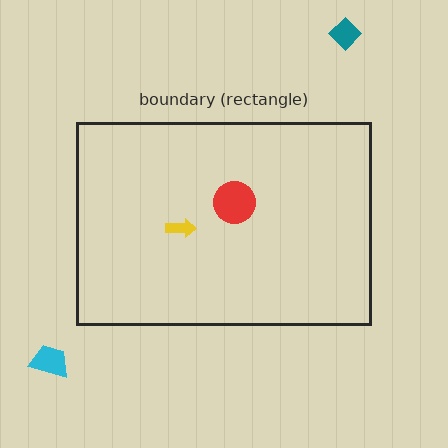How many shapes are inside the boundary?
2 inside, 2 outside.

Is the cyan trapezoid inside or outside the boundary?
Outside.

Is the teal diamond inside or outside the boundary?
Outside.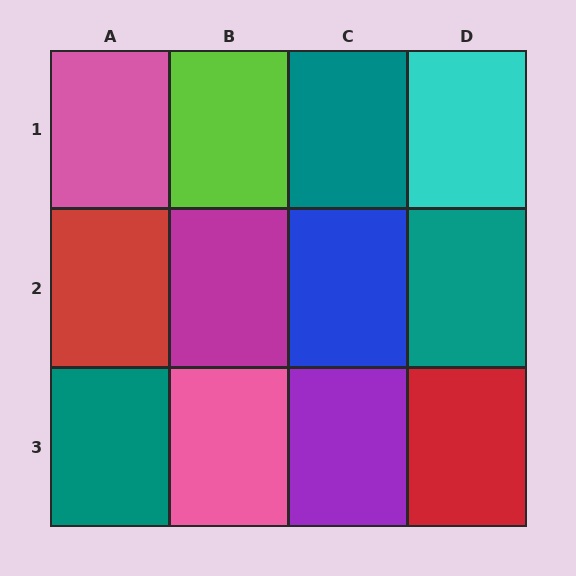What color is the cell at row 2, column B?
Magenta.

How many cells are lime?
1 cell is lime.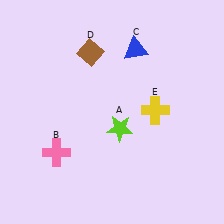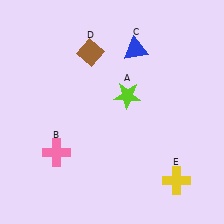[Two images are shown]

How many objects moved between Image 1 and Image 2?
2 objects moved between the two images.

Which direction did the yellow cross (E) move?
The yellow cross (E) moved down.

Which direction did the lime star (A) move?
The lime star (A) moved up.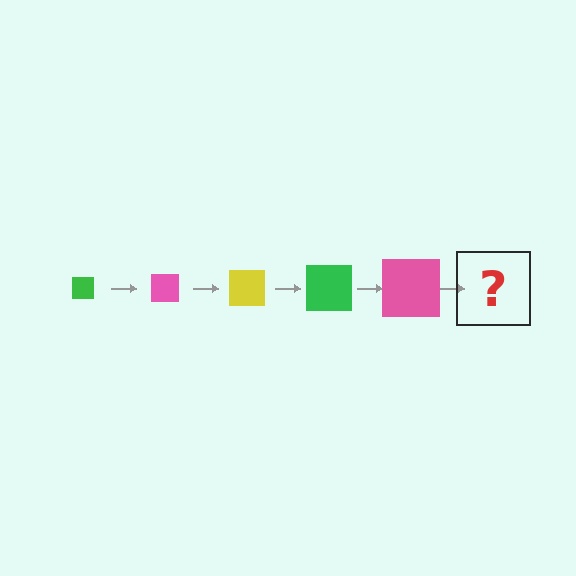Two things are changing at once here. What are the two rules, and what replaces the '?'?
The two rules are that the square grows larger each step and the color cycles through green, pink, and yellow. The '?' should be a yellow square, larger than the previous one.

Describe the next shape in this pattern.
It should be a yellow square, larger than the previous one.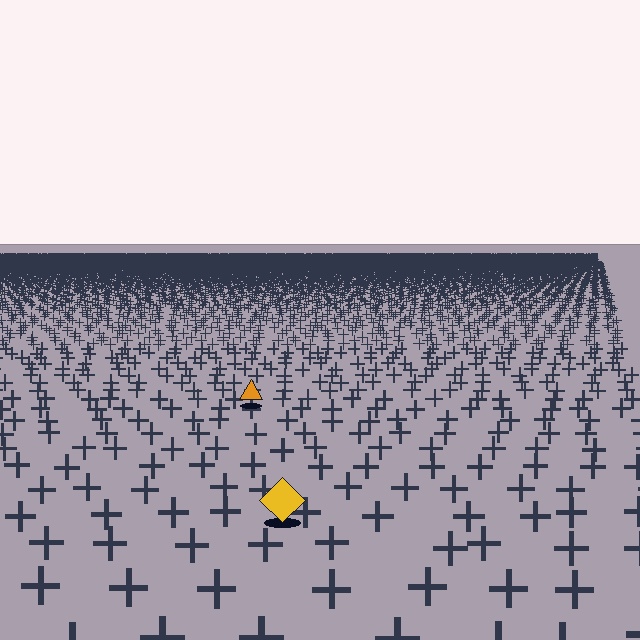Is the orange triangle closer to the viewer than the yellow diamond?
No. The yellow diamond is closer — you can tell from the texture gradient: the ground texture is coarser near it.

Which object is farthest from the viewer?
The orange triangle is farthest from the viewer. It appears smaller and the ground texture around it is denser.